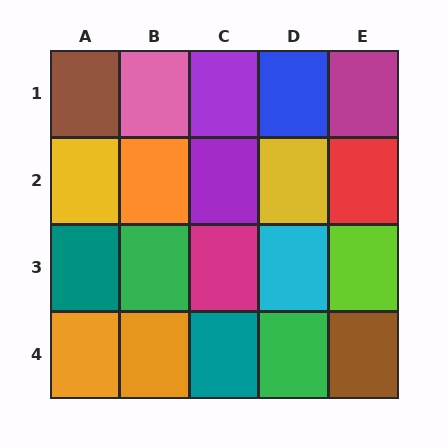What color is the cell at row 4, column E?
Brown.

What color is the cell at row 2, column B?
Orange.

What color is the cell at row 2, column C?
Purple.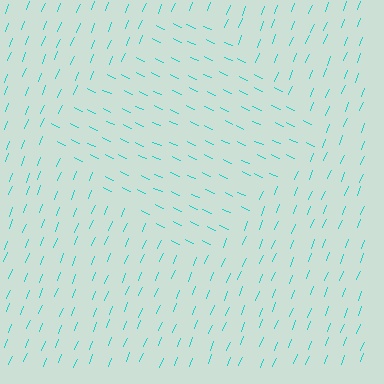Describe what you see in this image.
The image is filled with small cyan line segments. A diamond region in the image has lines oriented differently from the surrounding lines, creating a visible texture boundary.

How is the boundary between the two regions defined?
The boundary is defined purely by a change in line orientation (approximately 88 degrees difference). All lines are the same color and thickness.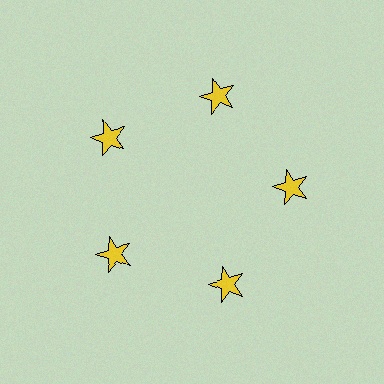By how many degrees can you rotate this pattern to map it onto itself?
The pattern maps onto itself every 72 degrees of rotation.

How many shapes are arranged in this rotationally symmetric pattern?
There are 5 shapes, arranged in 5 groups of 1.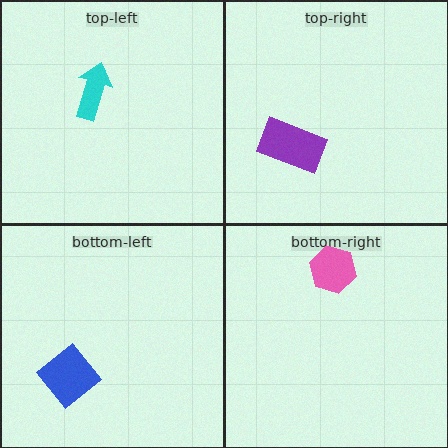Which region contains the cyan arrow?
The top-left region.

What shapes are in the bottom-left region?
The blue diamond.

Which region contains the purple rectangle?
The top-right region.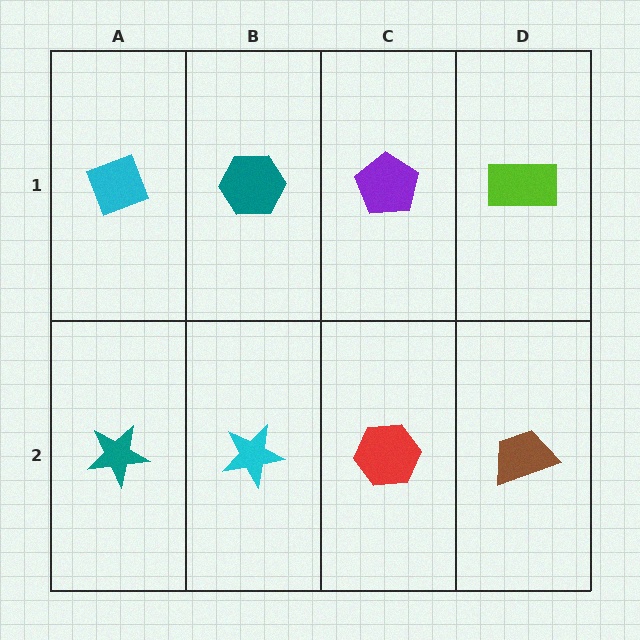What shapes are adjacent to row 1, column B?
A cyan star (row 2, column B), a cyan diamond (row 1, column A), a purple pentagon (row 1, column C).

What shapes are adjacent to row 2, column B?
A teal hexagon (row 1, column B), a teal star (row 2, column A), a red hexagon (row 2, column C).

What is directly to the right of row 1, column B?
A purple pentagon.